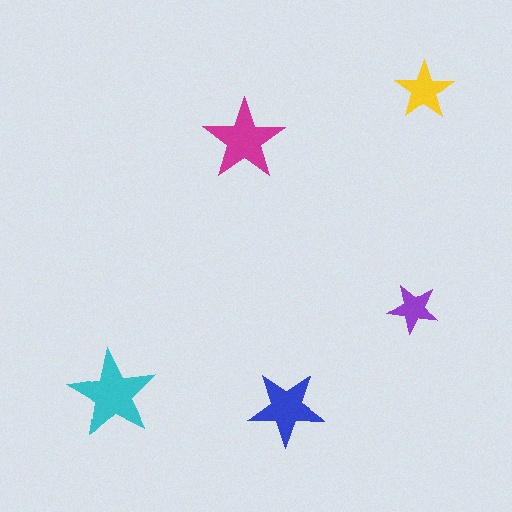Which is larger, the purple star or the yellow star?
The yellow one.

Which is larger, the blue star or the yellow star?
The blue one.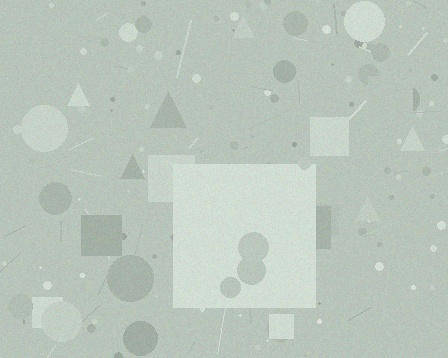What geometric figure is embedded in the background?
A square is embedded in the background.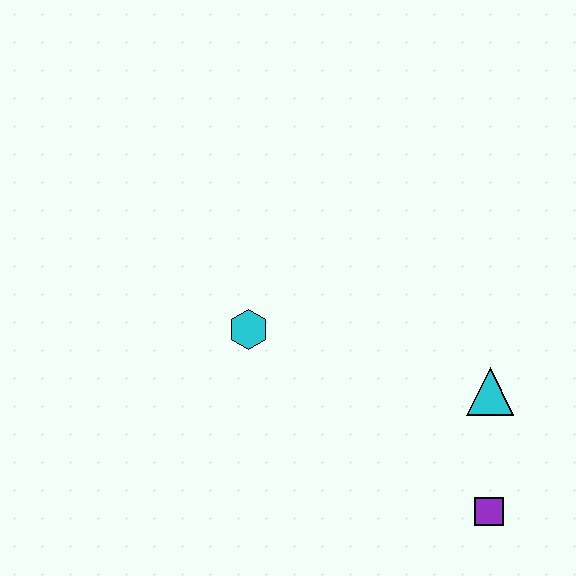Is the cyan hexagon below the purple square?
No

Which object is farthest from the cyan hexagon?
The purple square is farthest from the cyan hexagon.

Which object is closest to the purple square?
The cyan triangle is closest to the purple square.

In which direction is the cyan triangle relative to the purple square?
The cyan triangle is above the purple square.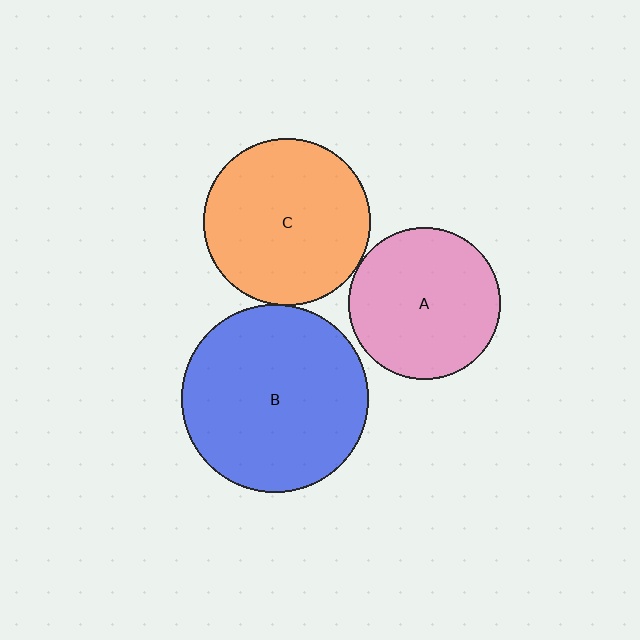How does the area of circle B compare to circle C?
Approximately 1.3 times.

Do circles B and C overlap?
Yes.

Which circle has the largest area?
Circle B (blue).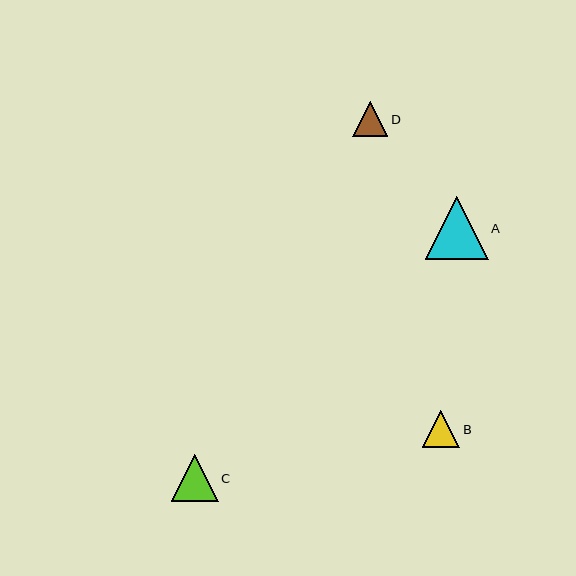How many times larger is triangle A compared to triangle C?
Triangle A is approximately 1.3 times the size of triangle C.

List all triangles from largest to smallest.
From largest to smallest: A, C, B, D.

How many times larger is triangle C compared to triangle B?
Triangle C is approximately 1.3 times the size of triangle B.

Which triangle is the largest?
Triangle A is the largest with a size of approximately 63 pixels.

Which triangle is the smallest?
Triangle D is the smallest with a size of approximately 35 pixels.